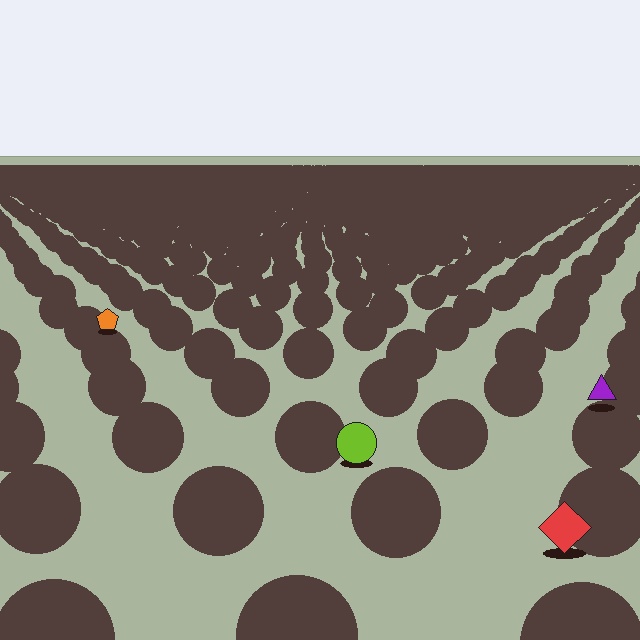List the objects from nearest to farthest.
From nearest to farthest: the red diamond, the lime circle, the purple triangle, the orange pentagon.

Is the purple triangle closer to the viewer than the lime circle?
No. The lime circle is closer — you can tell from the texture gradient: the ground texture is coarser near it.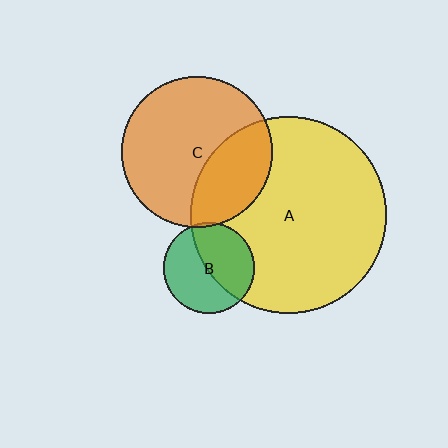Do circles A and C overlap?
Yes.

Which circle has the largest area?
Circle A (yellow).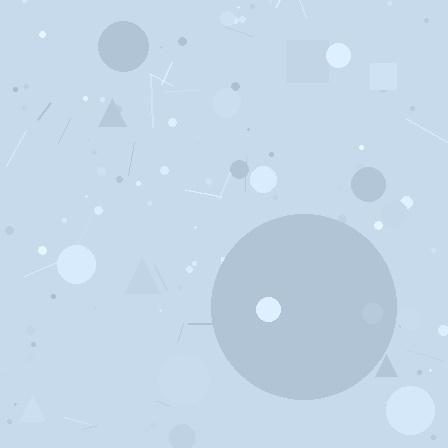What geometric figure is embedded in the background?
A circle is embedded in the background.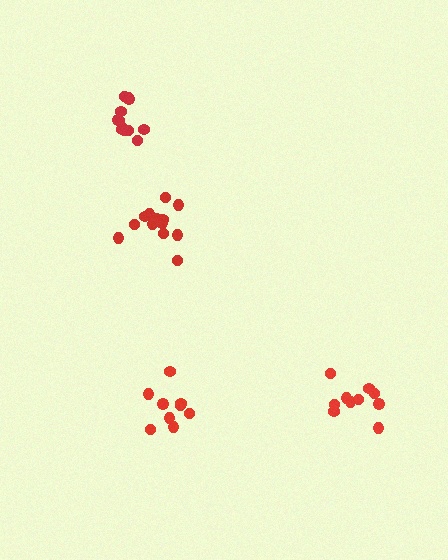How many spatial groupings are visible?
There are 4 spatial groupings.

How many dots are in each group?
Group 1: 13 dots, Group 2: 9 dots, Group 3: 10 dots, Group 4: 12 dots (44 total).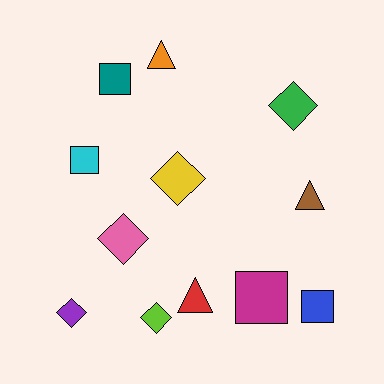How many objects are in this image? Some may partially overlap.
There are 12 objects.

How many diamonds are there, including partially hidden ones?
There are 5 diamonds.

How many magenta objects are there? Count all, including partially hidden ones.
There is 1 magenta object.